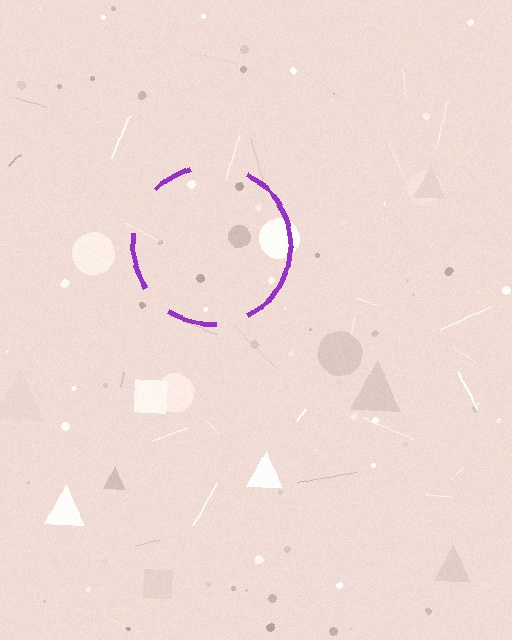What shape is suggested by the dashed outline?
The dashed outline suggests a circle.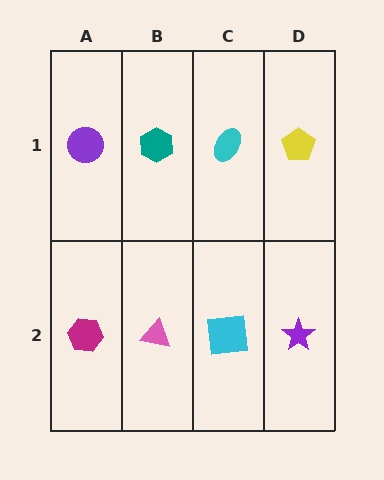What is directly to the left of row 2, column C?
A pink triangle.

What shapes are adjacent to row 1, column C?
A cyan square (row 2, column C), a teal hexagon (row 1, column B), a yellow pentagon (row 1, column D).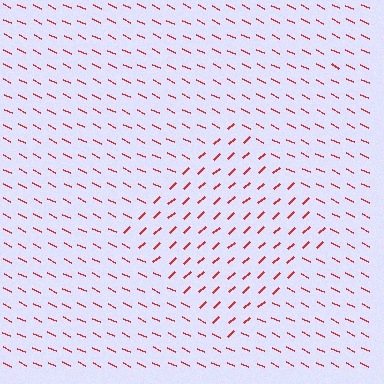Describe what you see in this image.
The image is filled with small red line segments. A diamond region in the image has lines oriented differently from the surrounding lines, creating a visible texture boundary.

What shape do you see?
I see a diamond.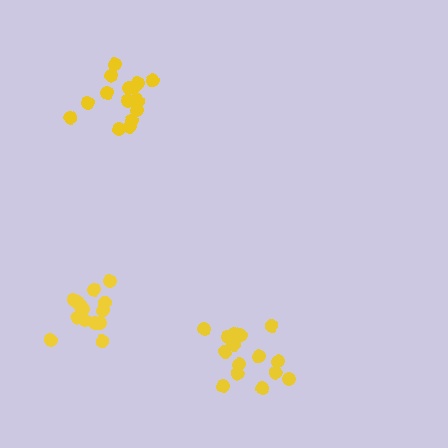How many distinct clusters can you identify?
There are 3 distinct clusters.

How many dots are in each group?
Group 1: 16 dots, Group 2: 14 dots, Group 3: 16 dots (46 total).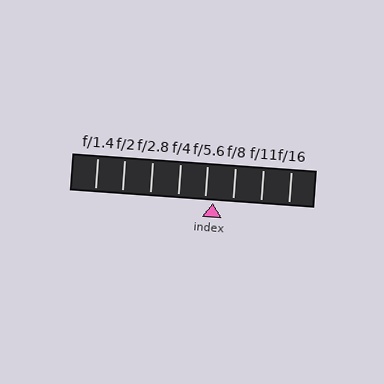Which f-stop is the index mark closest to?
The index mark is closest to f/5.6.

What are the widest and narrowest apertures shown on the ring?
The widest aperture shown is f/1.4 and the narrowest is f/16.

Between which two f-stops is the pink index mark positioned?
The index mark is between f/5.6 and f/8.